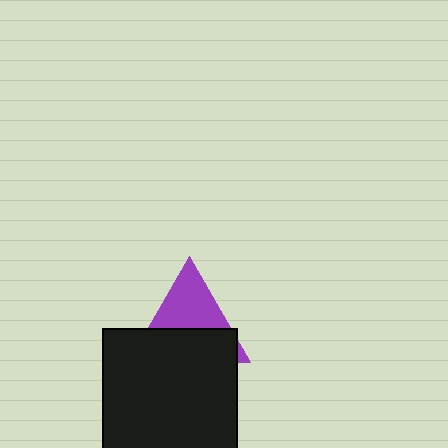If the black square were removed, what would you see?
You would see the complete purple triangle.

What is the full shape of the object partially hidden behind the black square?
The partially hidden object is a purple triangle.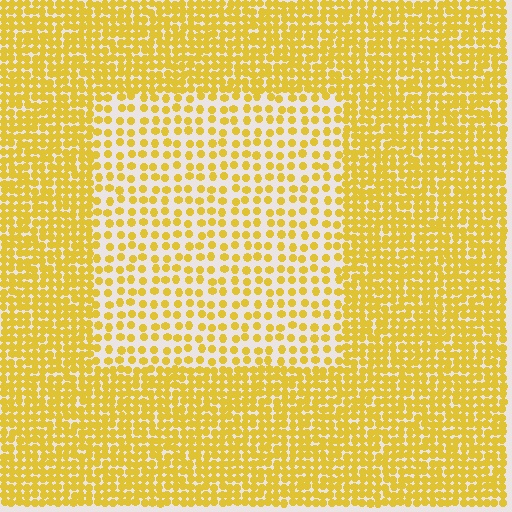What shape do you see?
I see a rectangle.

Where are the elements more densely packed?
The elements are more densely packed outside the rectangle boundary.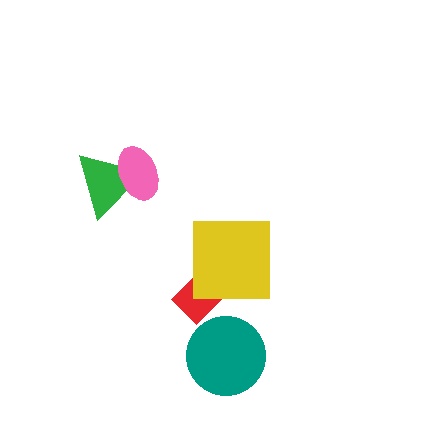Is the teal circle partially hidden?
No, no other shape covers it.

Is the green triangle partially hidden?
Yes, it is partially covered by another shape.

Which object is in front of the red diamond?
The yellow square is in front of the red diamond.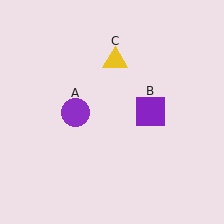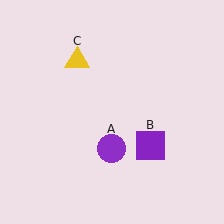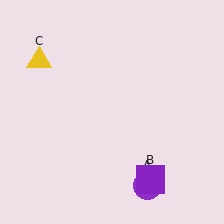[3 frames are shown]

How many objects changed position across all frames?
3 objects changed position: purple circle (object A), purple square (object B), yellow triangle (object C).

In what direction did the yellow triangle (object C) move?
The yellow triangle (object C) moved left.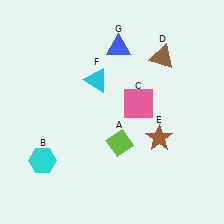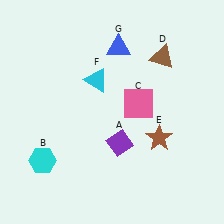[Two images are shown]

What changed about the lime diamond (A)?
In Image 1, A is lime. In Image 2, it changed to purple.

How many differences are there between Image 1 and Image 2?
There is 1 difference between the two images.